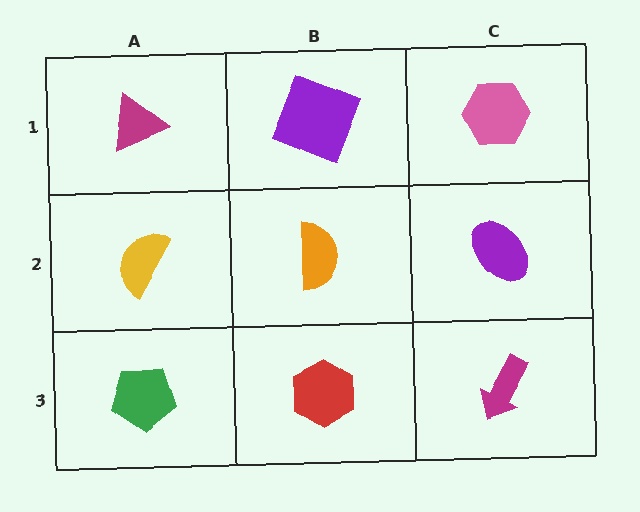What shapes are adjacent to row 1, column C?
A purple ellipse (row 2, column C), a purple square (row 1, column B).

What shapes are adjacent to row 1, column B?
An orange semicircle (row 2, column B), a magenta triangle (row 1, column A), a pink hexagon (row 1, column C).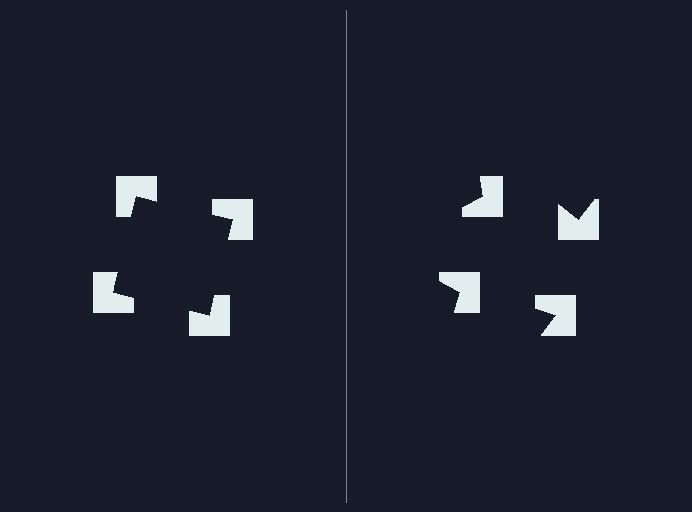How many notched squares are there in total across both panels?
8 — 4 on each side.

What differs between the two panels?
The notched squares are positioned identically on both sides; only the wedge orientations differ. On the left they align to a square; on the right they are misaligned.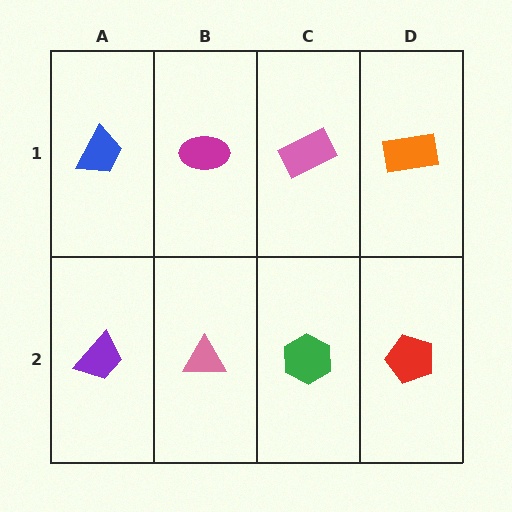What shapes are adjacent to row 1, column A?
A purple trapezoid (row 2, column A), a magenta ellipse (row 1, column B).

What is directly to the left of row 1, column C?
A magenta ellipse.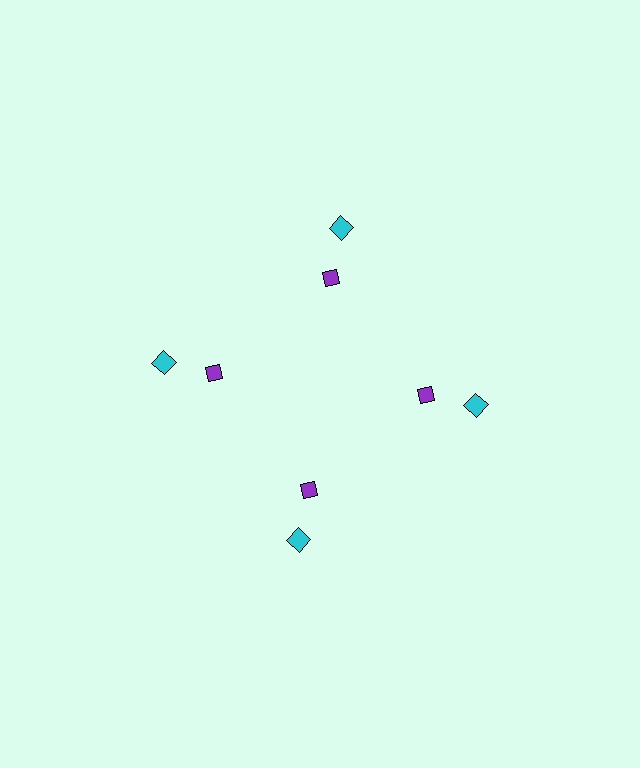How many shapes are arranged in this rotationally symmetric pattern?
There are 8 shapes, arranged in 4 groups of 2.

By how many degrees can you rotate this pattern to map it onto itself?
The pattern maps onto itself every 90 degrees of rotation.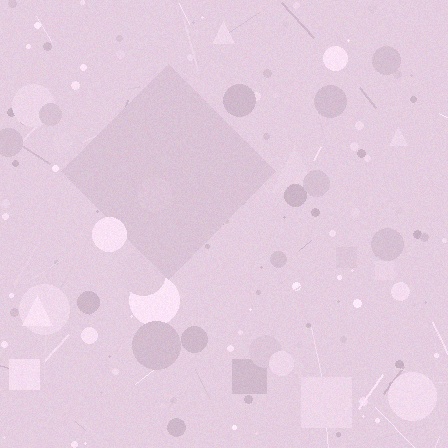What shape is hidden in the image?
A diamond is hidden in the image.